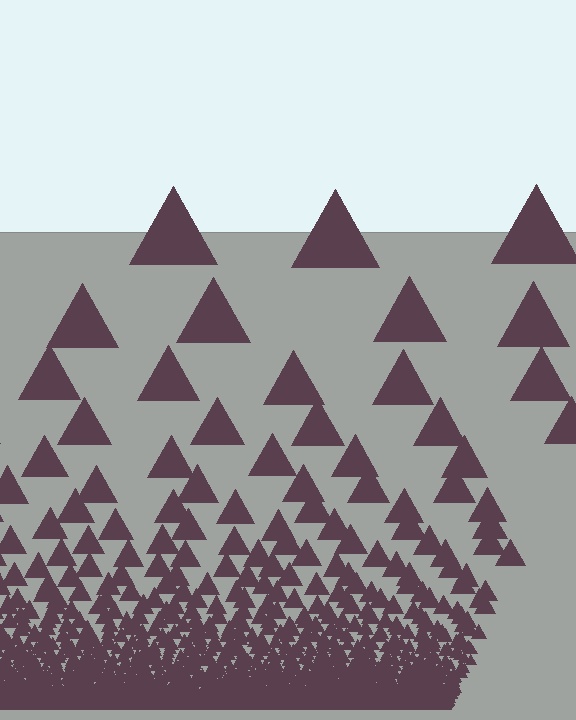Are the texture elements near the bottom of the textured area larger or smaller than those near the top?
Smaller. The gradient is inverted — elements near the bottom are smaller and denser.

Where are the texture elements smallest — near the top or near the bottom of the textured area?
Near the bottom.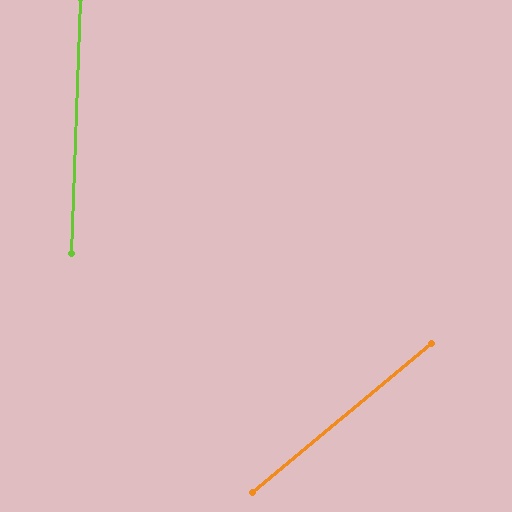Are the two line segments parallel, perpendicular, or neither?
Neither parallel nor perpendicular — they differ by about 48°.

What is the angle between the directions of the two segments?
Approximately 48 degrees.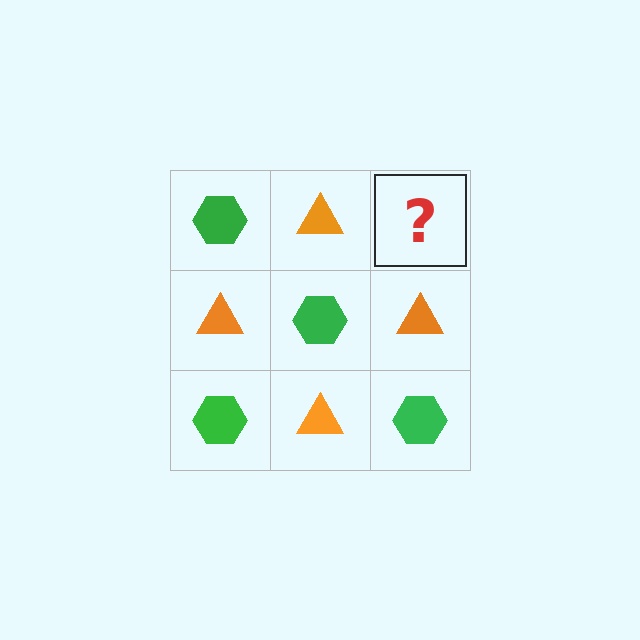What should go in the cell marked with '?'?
The missing cell should contain a green hexagon.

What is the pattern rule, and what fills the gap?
The rule is that it alternates green hexagon and orange triangle in a checkerboard pattern. The gap should be filled with a green hexagon.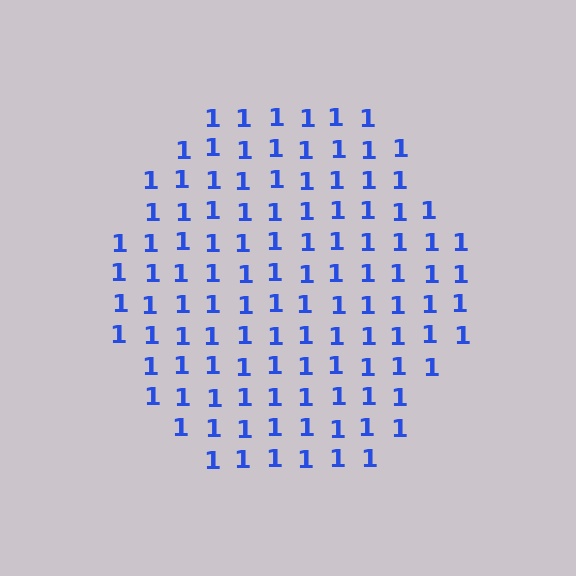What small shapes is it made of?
It is made of small digit 1's.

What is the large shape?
The large shape is a hexagon.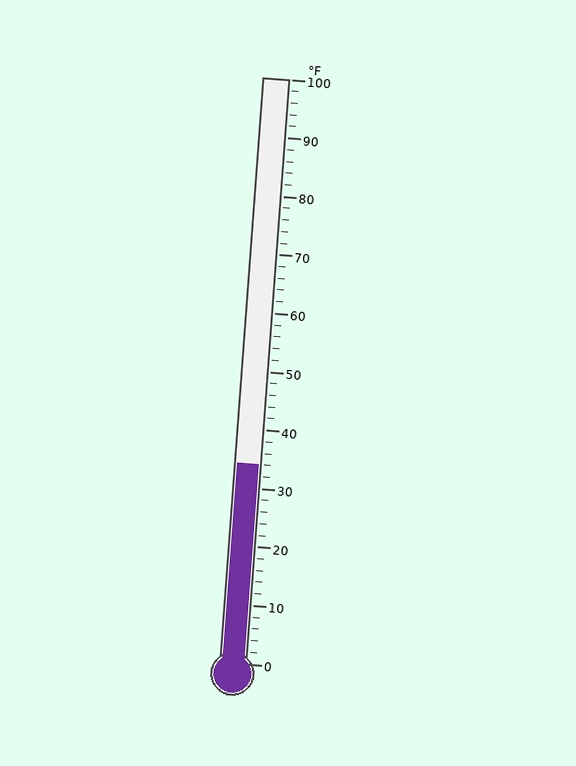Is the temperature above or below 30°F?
The temperature is above 30°F.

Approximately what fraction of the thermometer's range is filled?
The thermometer is filled to approximately 35% of its range.